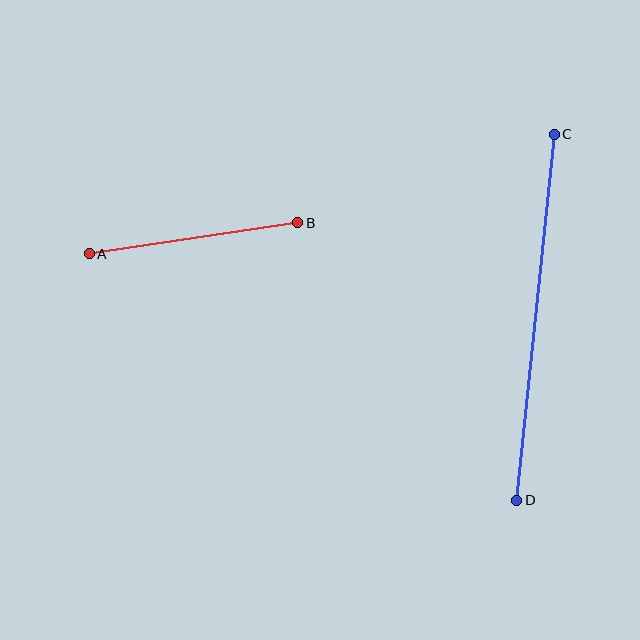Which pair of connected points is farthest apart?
Points C and D are farthest apart.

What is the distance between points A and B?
The distance is approximately 211 pixels.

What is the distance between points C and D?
The distance is approximately 368 pixels.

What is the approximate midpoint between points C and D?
The midpoint is at approximately (535, 317) pixels.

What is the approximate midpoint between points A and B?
The midpoint is at approximately (193, 238) pixels.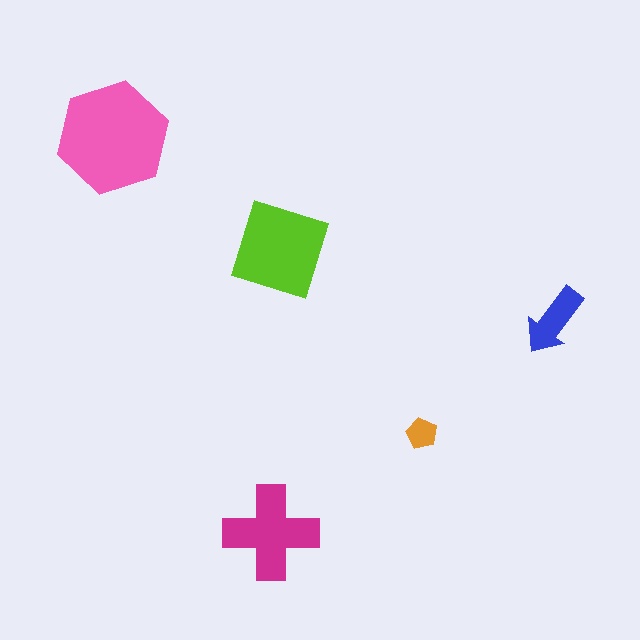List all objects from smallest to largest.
The orange pentagon, the blue arrow, the magenta cross, the lime diamond, the pink hexagon.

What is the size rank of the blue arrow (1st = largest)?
4th.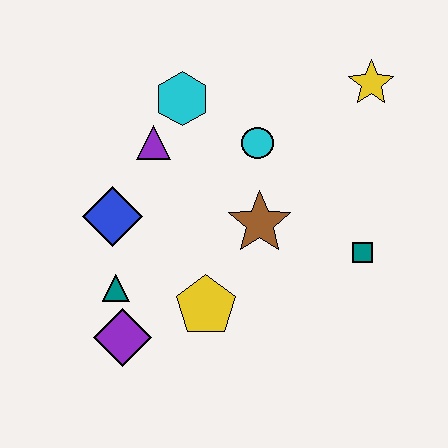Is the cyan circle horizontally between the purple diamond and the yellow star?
Yes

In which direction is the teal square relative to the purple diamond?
The teal square is to the right of the purple diamond.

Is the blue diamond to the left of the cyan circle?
Yes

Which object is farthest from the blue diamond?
The yellow star is farthest from the blue diamond.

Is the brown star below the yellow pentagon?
No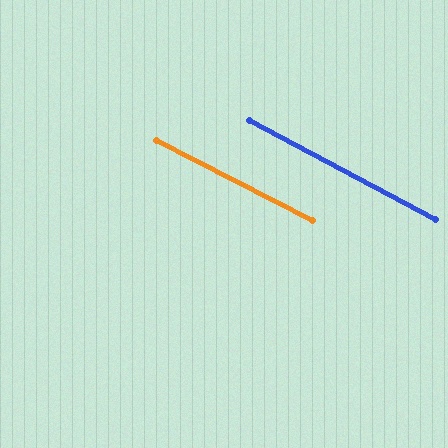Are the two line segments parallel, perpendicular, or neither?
Parallel — their directions differ by only 0.5°.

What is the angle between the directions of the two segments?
Approximately 1 degree.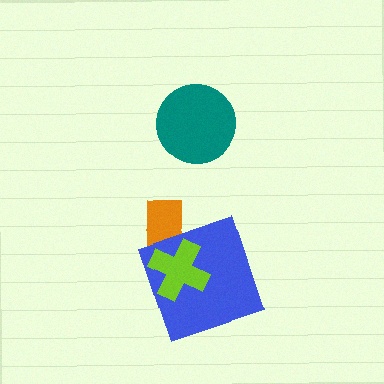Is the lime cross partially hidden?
No, no other shape covers it.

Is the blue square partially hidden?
Yes, it is partially covered by another shape.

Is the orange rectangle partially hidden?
Yes, it is partially covered by another shape.